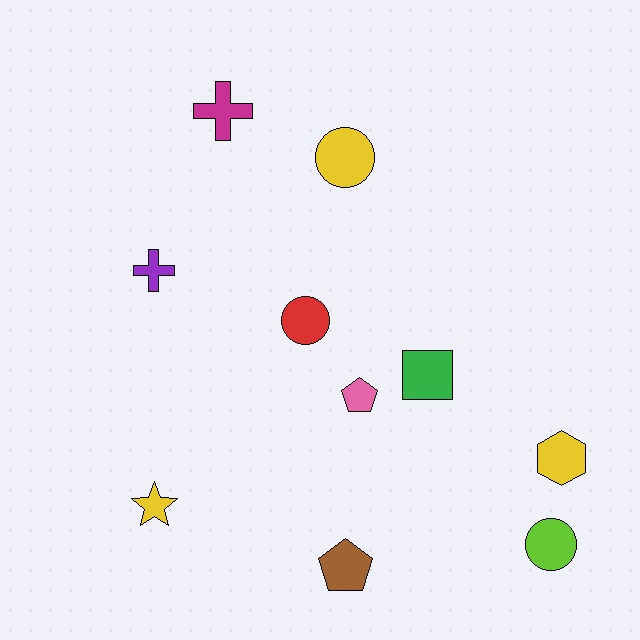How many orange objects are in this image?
There are no orange objects.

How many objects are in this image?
There are 10 objects.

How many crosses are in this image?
There are 2 crosses.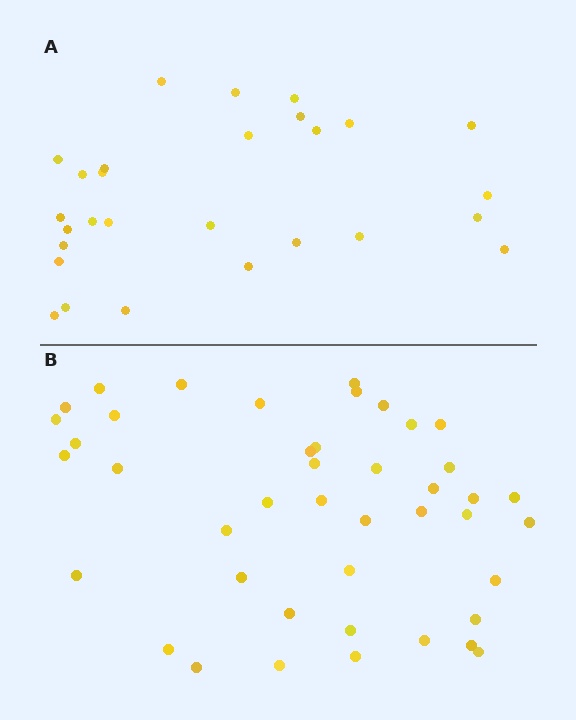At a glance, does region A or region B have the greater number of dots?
Region B (the bottom region) has more dots.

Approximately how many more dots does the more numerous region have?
Region B has approximately 15 more dots than region A.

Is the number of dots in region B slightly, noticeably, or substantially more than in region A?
Region B has substantially more. The ratio is roughly 1.5 to 1.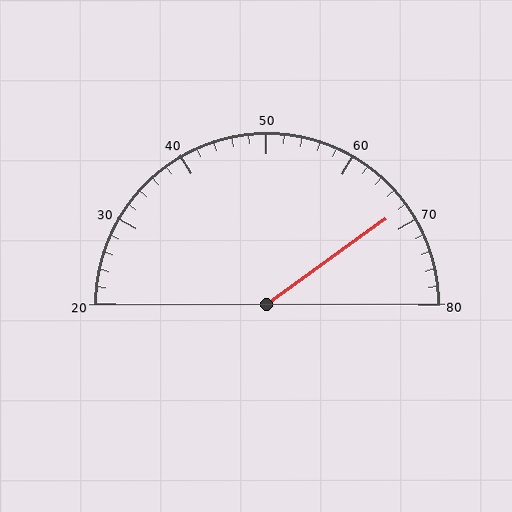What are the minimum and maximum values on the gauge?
The gauge ranges from 20 to 80.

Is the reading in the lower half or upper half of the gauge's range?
The reading is in the upper half of the range (20 to 80).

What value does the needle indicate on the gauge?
The needle indicates approximately 68.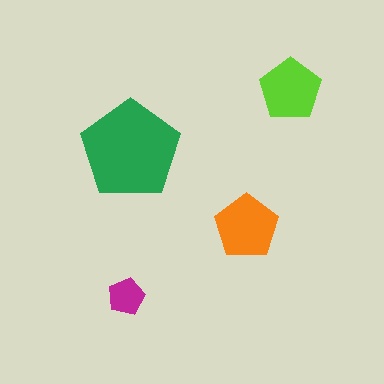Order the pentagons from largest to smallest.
the green one, the orange one, the lime one, the magenta one.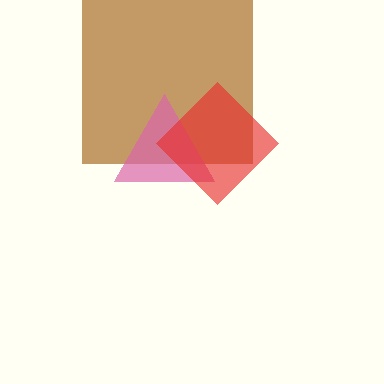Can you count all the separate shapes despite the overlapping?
Yes, there are 3 separate shapes.